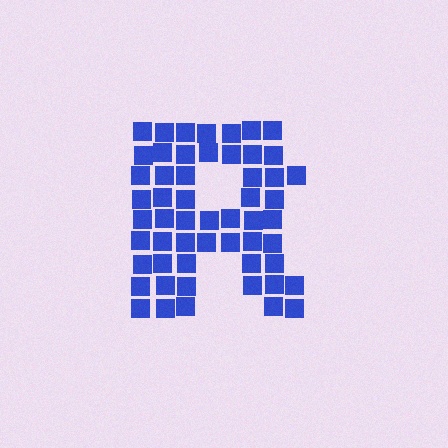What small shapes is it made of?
It is made of small squares.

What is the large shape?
The large shape is the letter R.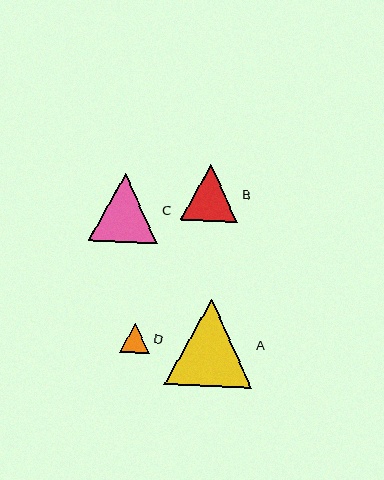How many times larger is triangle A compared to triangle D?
Triangle A is approximately 2.9 times the size of triangle D.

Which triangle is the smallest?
Triangle D is the smallest with a size of approximately 30 pixels.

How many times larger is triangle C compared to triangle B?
Triangle C is approximately 1.2 times the size of triangle B.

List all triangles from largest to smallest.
From largest to smallest: A, C, B, D.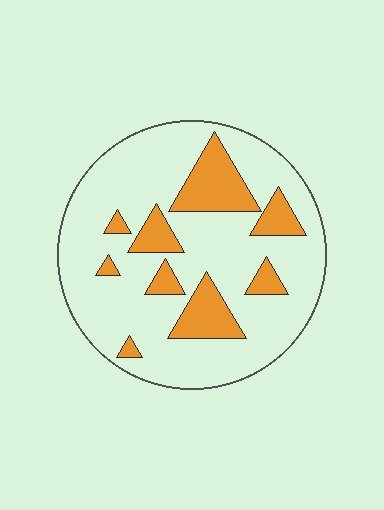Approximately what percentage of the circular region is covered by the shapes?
Approximately 20%.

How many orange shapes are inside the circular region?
9.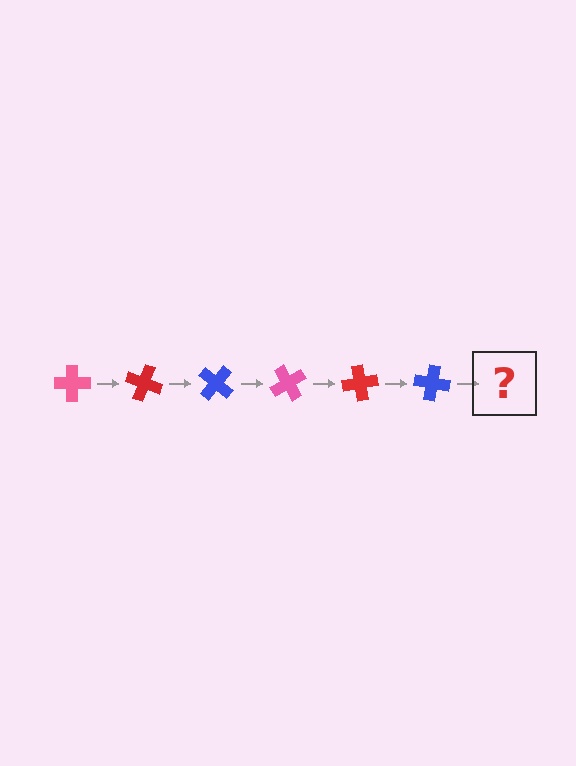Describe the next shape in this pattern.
It should be a pink cross, rotated 120 degrees from the start.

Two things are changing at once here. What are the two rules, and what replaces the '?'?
The two rules are that it rotates 20 degrees each step and the color cycles through pink, red, and blue. The '?' should be a pink cross, rotated 120 degrees from the start.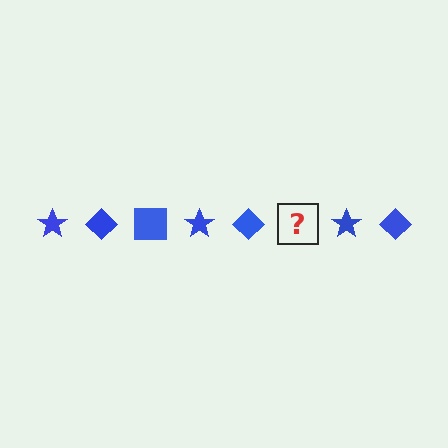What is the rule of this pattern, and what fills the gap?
The rule is that the pattern cycles through star, diamond, square shapes in blue. The gap should be filled with a blue square.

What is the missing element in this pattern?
The missing element is a blue square.